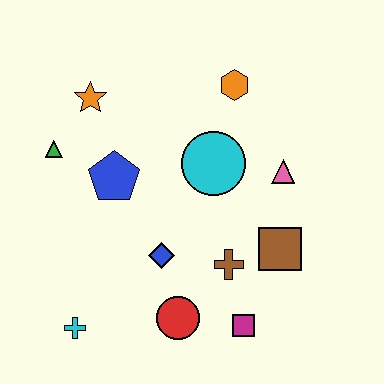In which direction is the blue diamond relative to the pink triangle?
The blue diamond is to the left of the pink triangle.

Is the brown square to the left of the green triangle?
No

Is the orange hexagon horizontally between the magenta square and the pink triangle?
No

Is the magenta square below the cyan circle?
Yes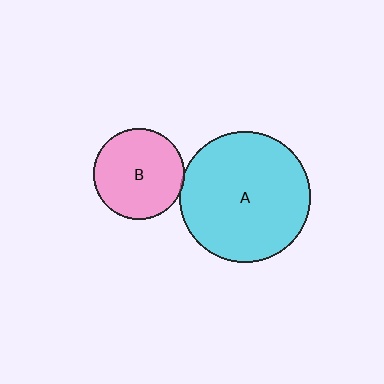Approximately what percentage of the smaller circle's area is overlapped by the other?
Approximately 5%.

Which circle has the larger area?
Circle A (cyan).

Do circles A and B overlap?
Yes.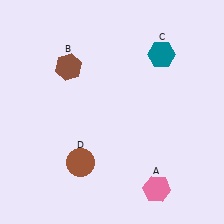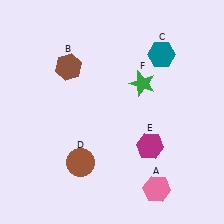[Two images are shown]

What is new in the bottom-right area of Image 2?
A magenta hexagon (E) was added in the bottom-right area of Image 2.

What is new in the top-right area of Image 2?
A green star (F) was added in the top-right area of Image 2.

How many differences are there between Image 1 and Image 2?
There are 2 differences between the two images.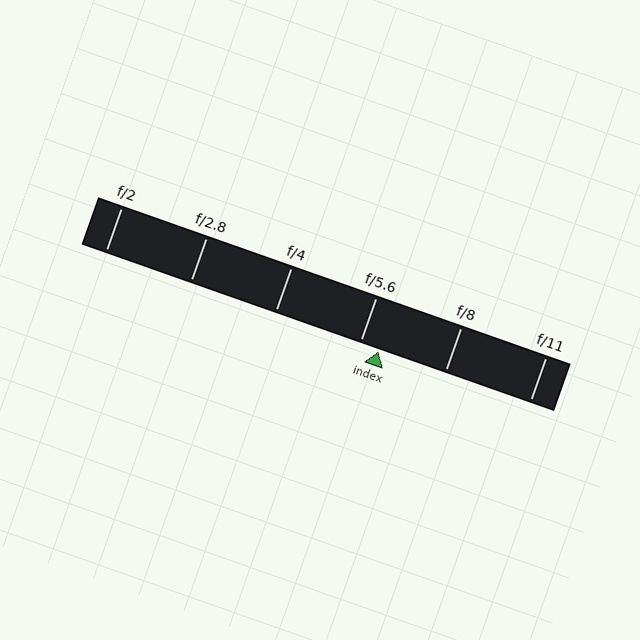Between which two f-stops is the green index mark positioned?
The index mark is between f/5.6 and f/8.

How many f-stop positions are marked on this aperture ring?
There are 6 f-stop positions marked.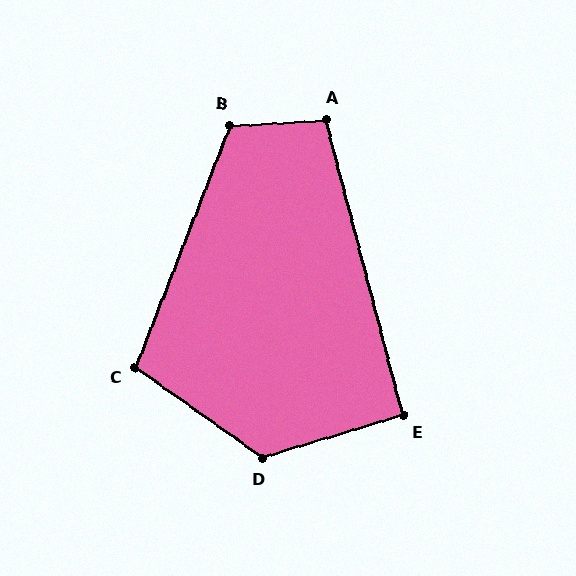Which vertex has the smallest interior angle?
E, at approximately 92 degrees.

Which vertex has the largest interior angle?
D, at approximately 128 degrees.